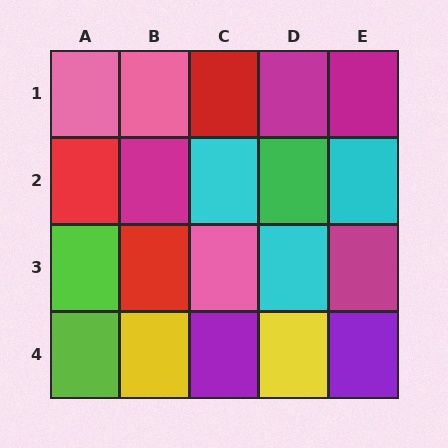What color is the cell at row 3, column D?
Cyan.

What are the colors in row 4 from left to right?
Lime, yellow, purple, yellow, purple.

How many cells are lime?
2 cells are lime.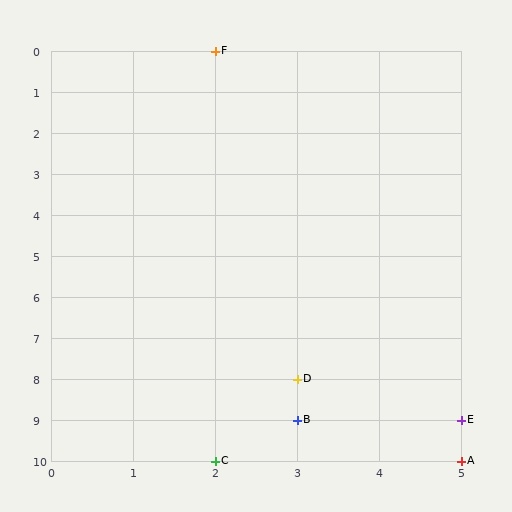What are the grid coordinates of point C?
Point C is at grid coordinates (2, 10).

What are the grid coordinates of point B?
Point B is at grid coordinates (3, 9).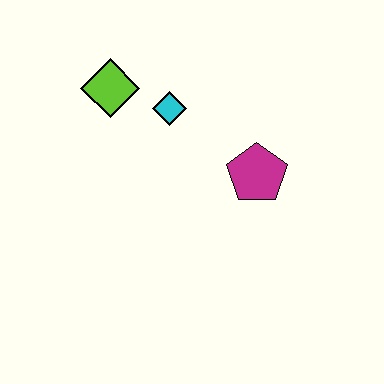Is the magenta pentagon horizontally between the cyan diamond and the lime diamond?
No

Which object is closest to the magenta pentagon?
The cyan diamond is closest to the magenta pentagon.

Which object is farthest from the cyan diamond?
The magenta pentagon is farthest from the cyan diamond.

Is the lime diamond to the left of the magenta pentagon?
Yes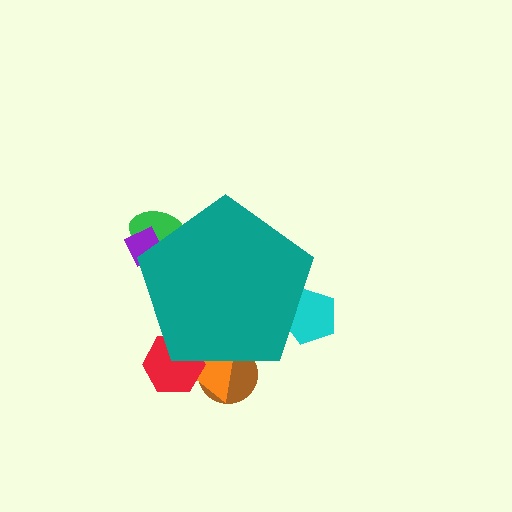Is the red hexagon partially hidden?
Yes, the red hexagon is partially hidden behind the teal pentagon.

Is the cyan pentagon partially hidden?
Yes, the cyan pentagon is partially hidden behind the teal pentagon.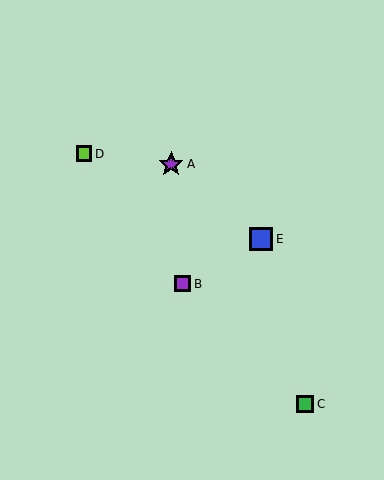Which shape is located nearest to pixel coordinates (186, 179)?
The purple star (labeled A) at (171, 164) is nearest to that location.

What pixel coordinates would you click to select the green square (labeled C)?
Click at (305, 404) to select the green square C.